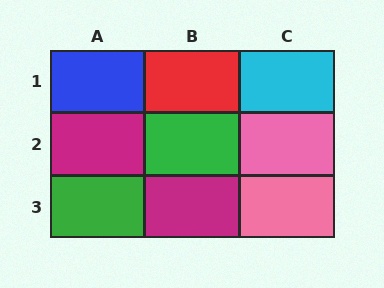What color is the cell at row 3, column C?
Pink.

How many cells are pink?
2 cells are pink.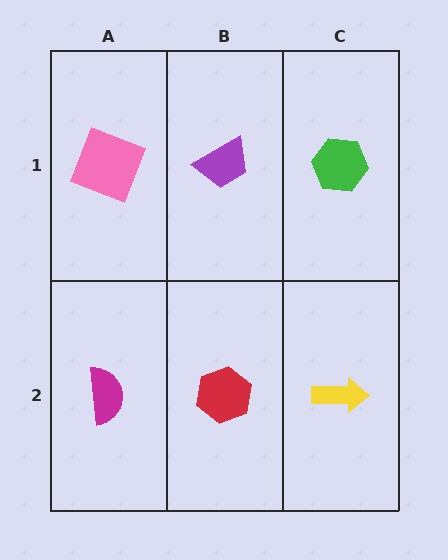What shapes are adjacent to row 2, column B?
A purple trapezoid (row 1, column B), a magenta semicircle (row 2, column A), a yellow arrow (row 2, column C).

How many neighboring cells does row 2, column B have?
3.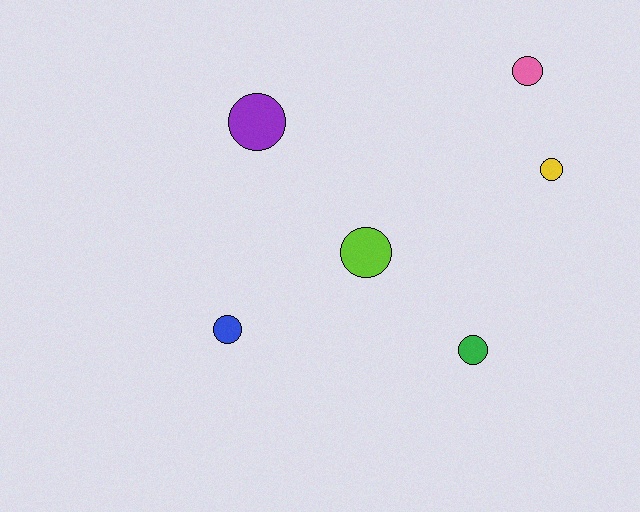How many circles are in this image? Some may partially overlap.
There are 6 circles.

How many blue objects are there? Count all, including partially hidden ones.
There is 1 blue object.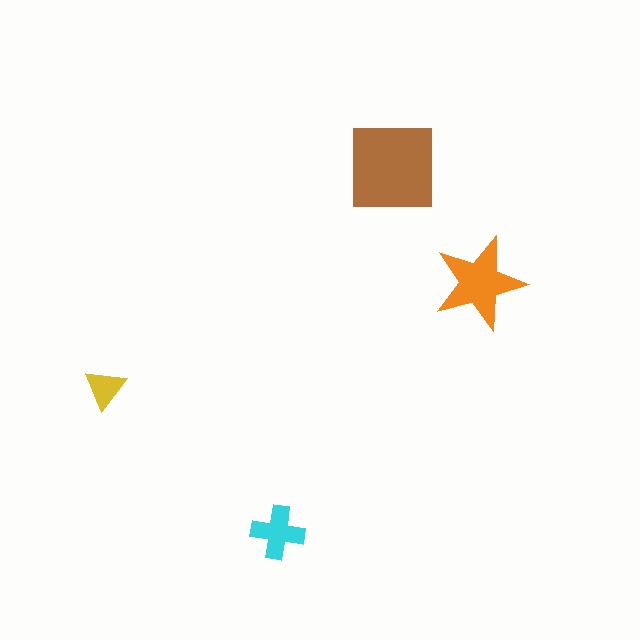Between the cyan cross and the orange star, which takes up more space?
The orange star.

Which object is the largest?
The brown square.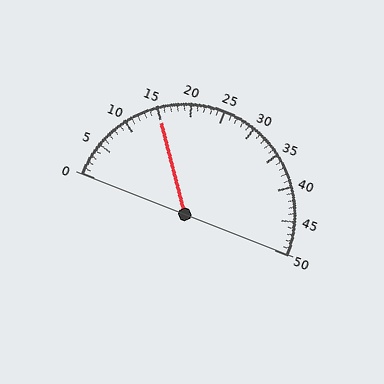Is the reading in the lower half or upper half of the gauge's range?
The reading is in the lower half of the range (0 to 50).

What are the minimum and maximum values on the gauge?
The gauge ranges from 0 to 50.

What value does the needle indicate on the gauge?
The needle indicates approximately 15.